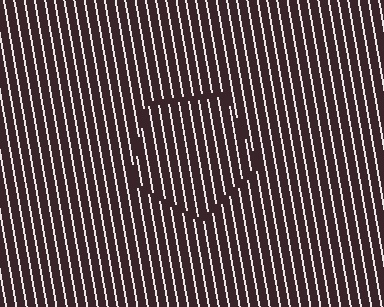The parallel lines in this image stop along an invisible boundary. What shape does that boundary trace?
An illusory pentagon. The interior of the shape contains the same grating, shifted by half a period — the contour is defined by the phase discontinuity where line-ends from the inner and outer gratings abut.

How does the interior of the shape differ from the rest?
The interior of the shape contains the same grating, shifted by half a period — the contour is defined by the phase discontinuity where line-ends from the inner and outer gratings abut.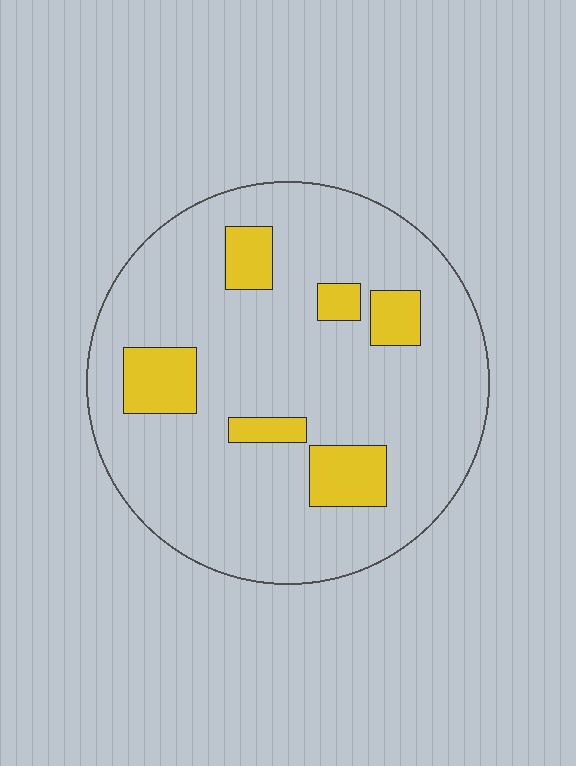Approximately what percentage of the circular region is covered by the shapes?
Approximately 15%.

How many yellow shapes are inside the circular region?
6.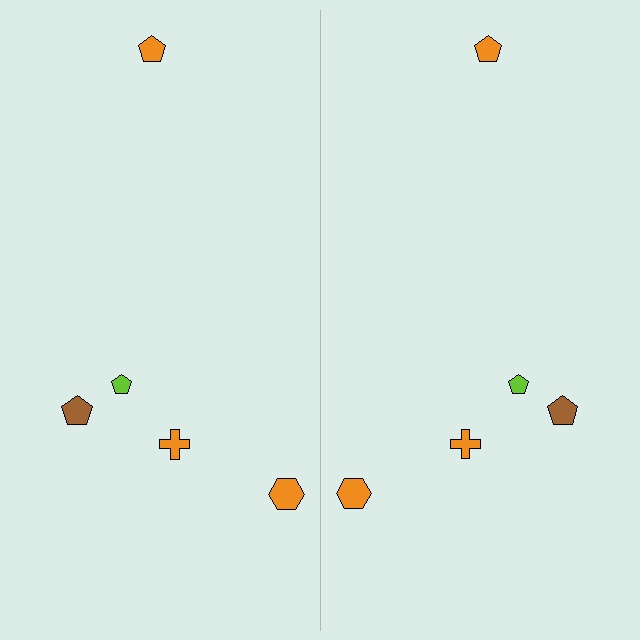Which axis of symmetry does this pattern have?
The pattern has a vertical axis of symmetry running through the center of the image.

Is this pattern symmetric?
Yes, this pattern has bilateral (reflection) symmetry.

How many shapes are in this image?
There are 10 shapes in this image.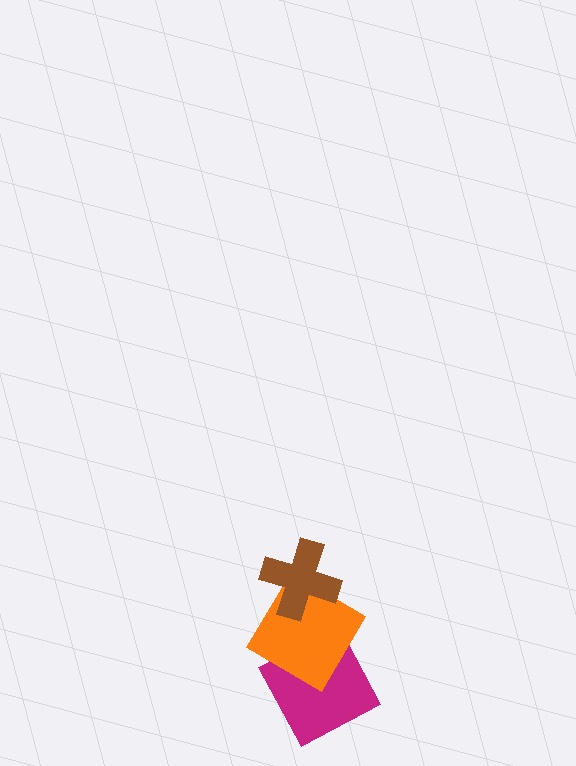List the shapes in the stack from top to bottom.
From top to bottom: the brown cross, the orange diamond, the magenta square.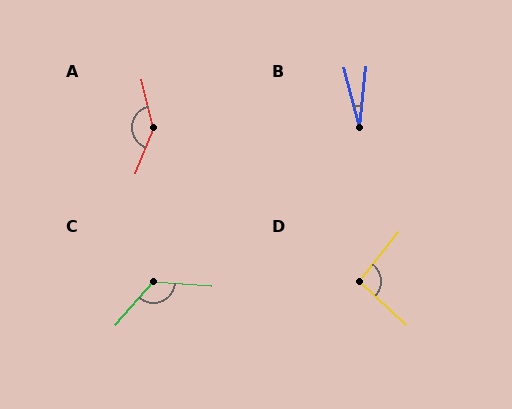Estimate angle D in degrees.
Approximately 94 degrees.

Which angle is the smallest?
B, at approximately 20 degrees.